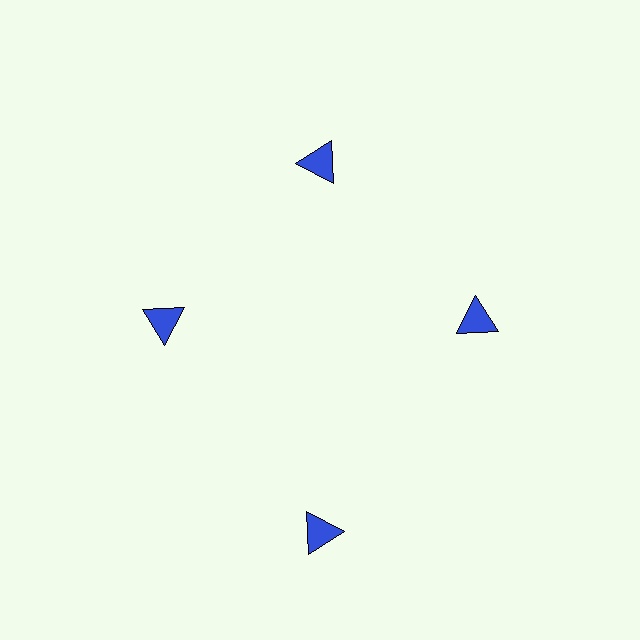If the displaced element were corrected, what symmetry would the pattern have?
It would have 4-fold rotational symmetry — the pattern would map onto itself every 90 degrees.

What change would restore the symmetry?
The symmetry would be restored by moving it inward, back onto the ring so that all 4 triangles sit at equal angles and equal distance from the center.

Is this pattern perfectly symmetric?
No. The 4 blue triangles are arranged in a ring, but one element near the 6 o'clock position is pushed outward from the center, breaking the 4-fold rotational symmetry.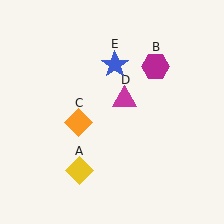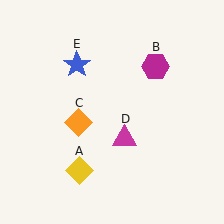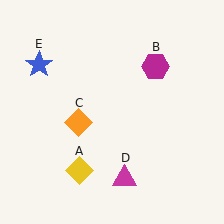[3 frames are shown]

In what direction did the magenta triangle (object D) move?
The magenta triangle (object D) moved down.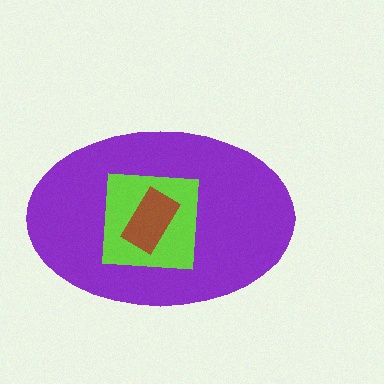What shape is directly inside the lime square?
The brown rectangle.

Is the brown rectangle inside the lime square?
Yes.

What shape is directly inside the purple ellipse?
The lime square.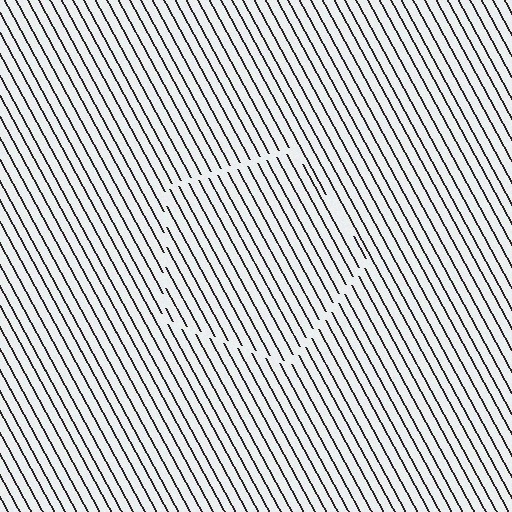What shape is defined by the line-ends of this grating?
An illusory pentagon. The interior of the shape contains the same grating, shifted by half a period — the contour is defined by the phase discontinuity where line-ends from the inner and outer gratings abut.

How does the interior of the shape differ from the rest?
The interior of the shape contains the same grating, shifted by half a period — the contour is defined by the phase discontinuity where line-ends from the inner and outer gratings abut.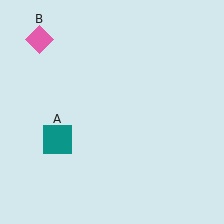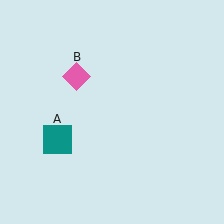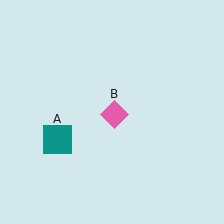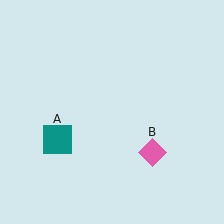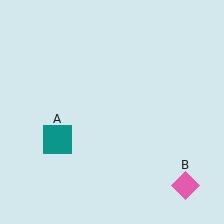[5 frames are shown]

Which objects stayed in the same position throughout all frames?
Teal square (object A) remained stationary.